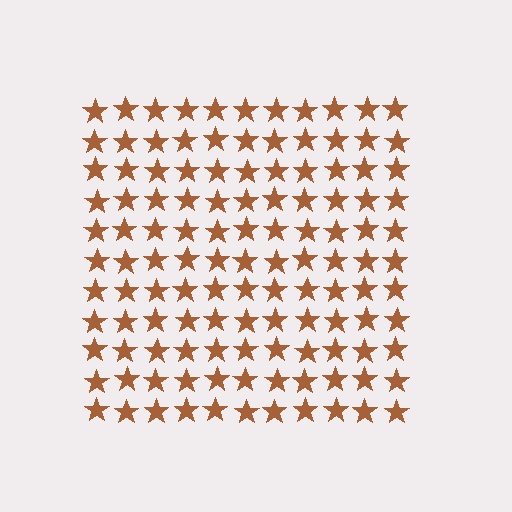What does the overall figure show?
The overall figure shows a square.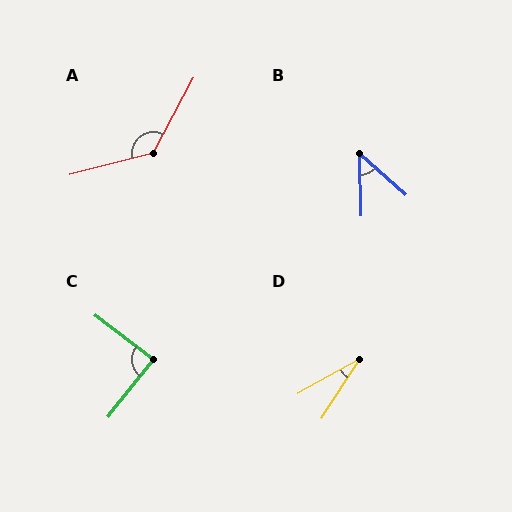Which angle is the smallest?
D, at approximately 27 degrees.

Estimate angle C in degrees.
Approximately 89 degrees.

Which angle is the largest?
A, at approximately 132 degrees.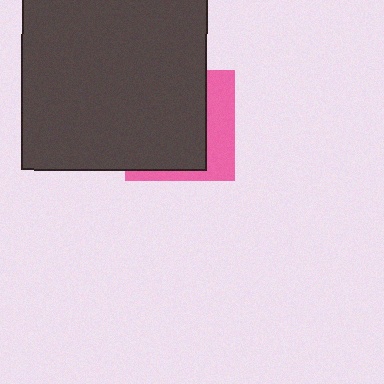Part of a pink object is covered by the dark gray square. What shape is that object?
It is a square.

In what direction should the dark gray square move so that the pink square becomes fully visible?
The dark gray square should move left. That is the shortest direction to clear the overlap and leave the pink square fully visible.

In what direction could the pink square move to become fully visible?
The pink square could move right. That would shift it out from behind the dark gray square entirely.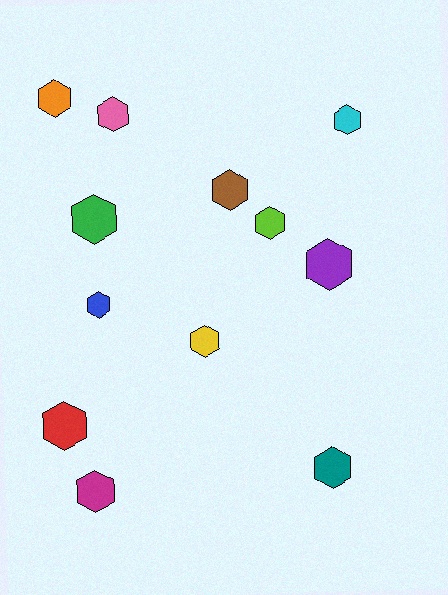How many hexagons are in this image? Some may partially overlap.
There are 12 hexagons.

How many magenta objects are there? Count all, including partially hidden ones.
There is 1 magenta object.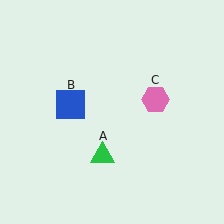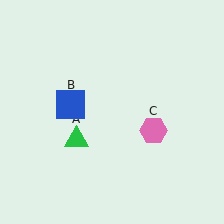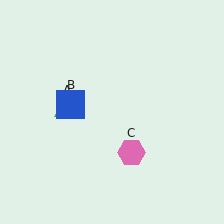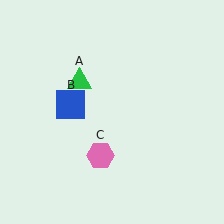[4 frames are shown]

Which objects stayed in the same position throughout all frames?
Blue square (object B) remained stationary.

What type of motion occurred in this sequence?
The green triangle (object A), pink hexagon (object C) rotated clockwise around the center of the scene.